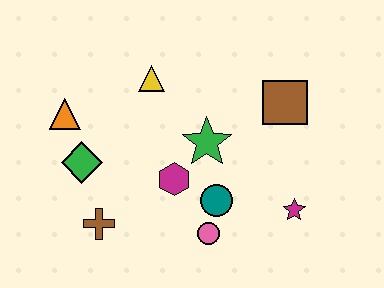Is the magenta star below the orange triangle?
Yes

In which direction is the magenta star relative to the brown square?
The magenta star is below the brown square.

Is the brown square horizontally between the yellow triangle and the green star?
No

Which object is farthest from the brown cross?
The brown square is farthest from the brown cross.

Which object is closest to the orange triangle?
The green diamond is closest to the orange triangle.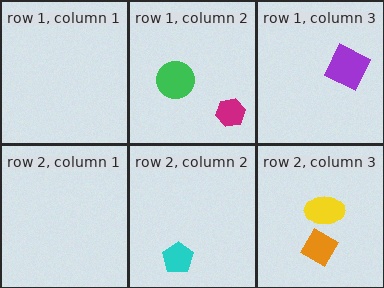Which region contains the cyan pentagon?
The row 2, column 2 region.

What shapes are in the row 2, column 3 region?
The yellow ellipse, the orange diamond.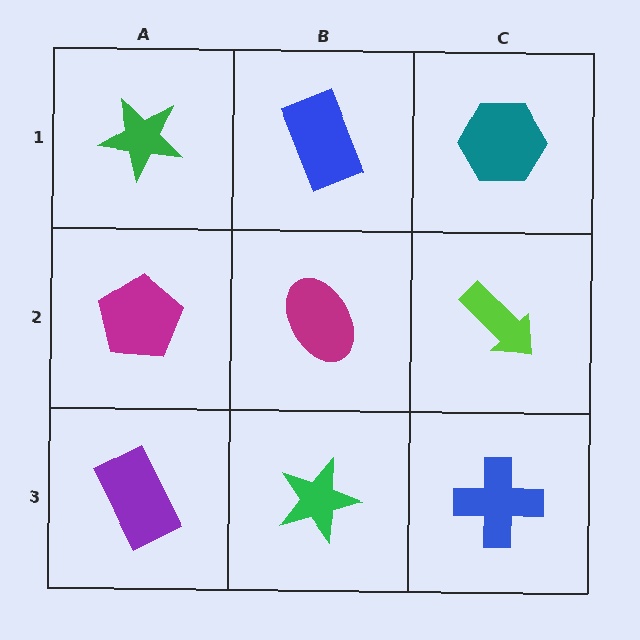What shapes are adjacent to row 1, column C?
A lime arrow (row 2, column C), a blue rectangle (row 1, column B).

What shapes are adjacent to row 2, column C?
A teal hexagon (row 1, column C), a blue cross (row 3, column C), a magenta ellipse (row 2, column B).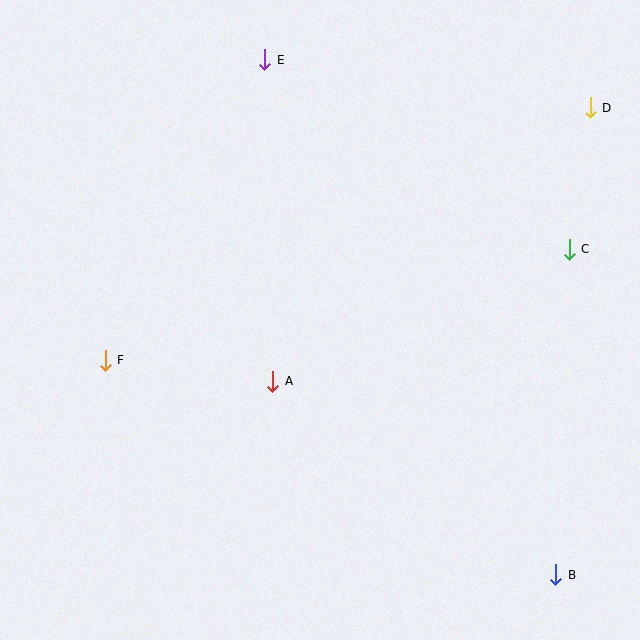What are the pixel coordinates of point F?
Point F is at (105, 360).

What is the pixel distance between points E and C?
The distance between E and C is 359 pixels.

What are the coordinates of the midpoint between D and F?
The midpoint between D and F is at (348, 234).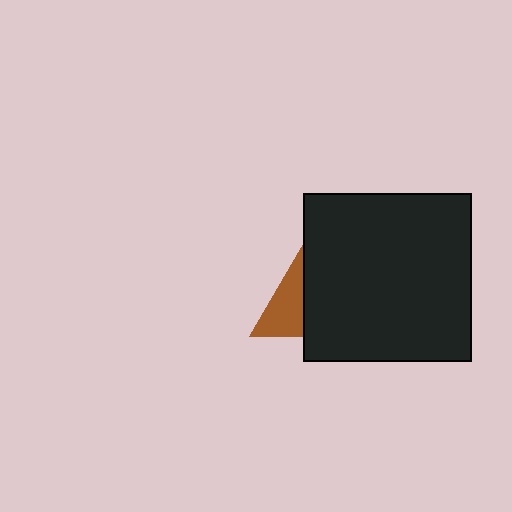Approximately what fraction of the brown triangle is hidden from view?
Roughly 53% of the brown triangle is hidden behind the black square.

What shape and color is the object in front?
The object in front is a black square.